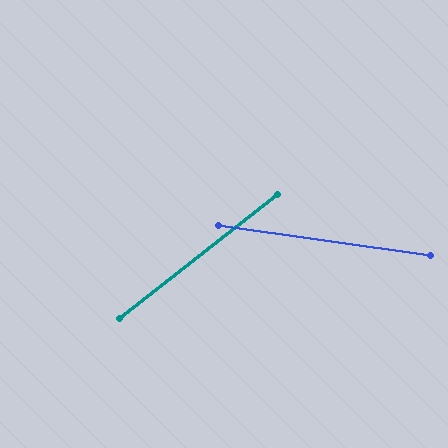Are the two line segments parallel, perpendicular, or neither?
Neither parallel nor perpendicular — they differ by about 46°.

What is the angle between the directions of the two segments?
Approximately 46 degrees.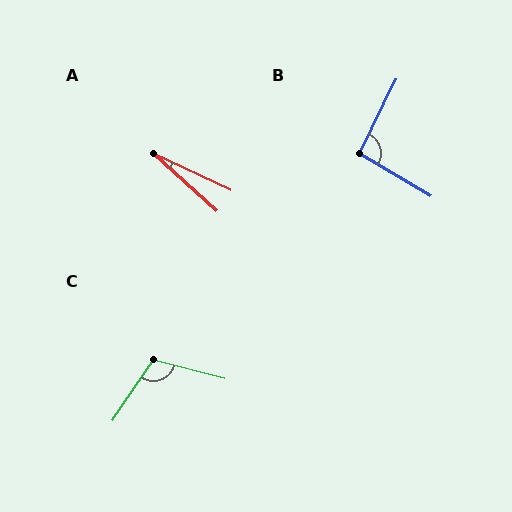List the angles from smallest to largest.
A (17°), B (95°), C (110°).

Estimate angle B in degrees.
Approximately 95 degrees.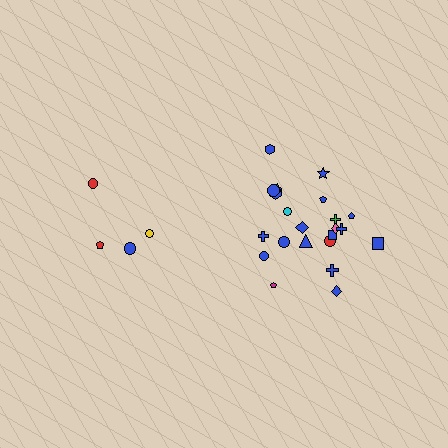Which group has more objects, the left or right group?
The right group.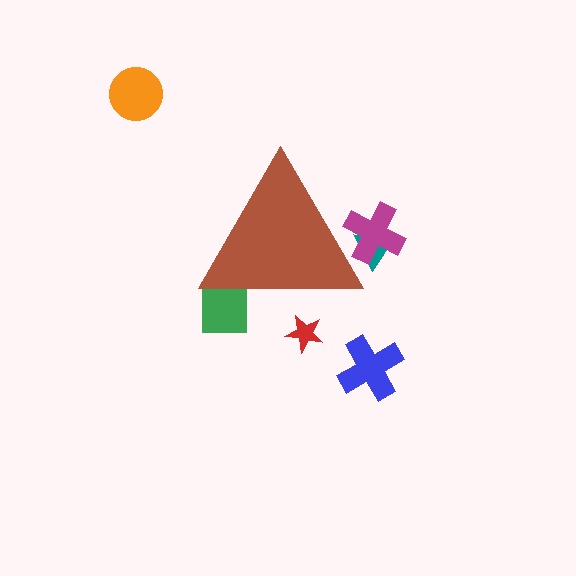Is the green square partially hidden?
Yes, the green square is partially hidden behind the brown triangle.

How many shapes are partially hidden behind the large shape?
4 shapes are partially hidden.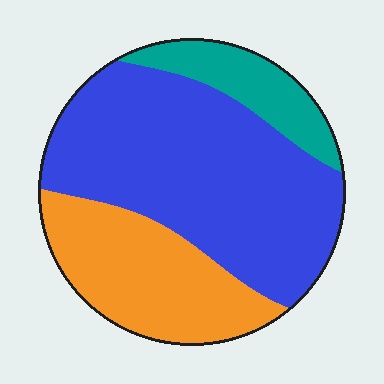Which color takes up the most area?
Blue, at roughly 60%.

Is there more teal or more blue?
Blue.